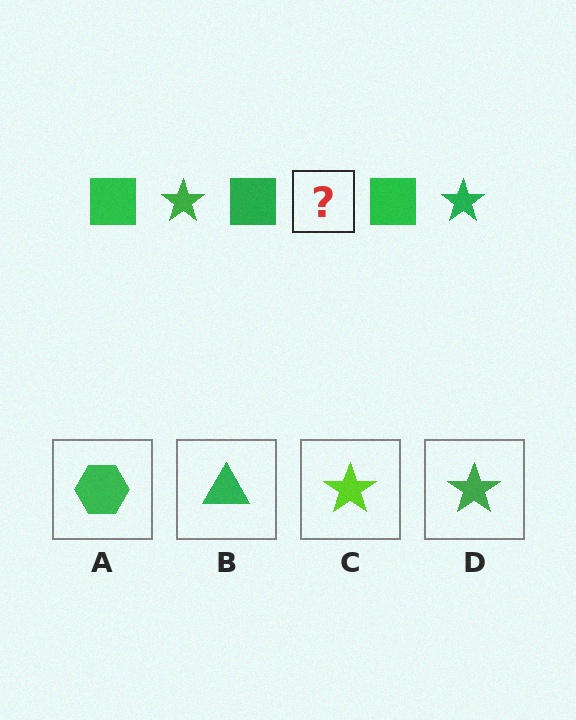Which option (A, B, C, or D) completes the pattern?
D.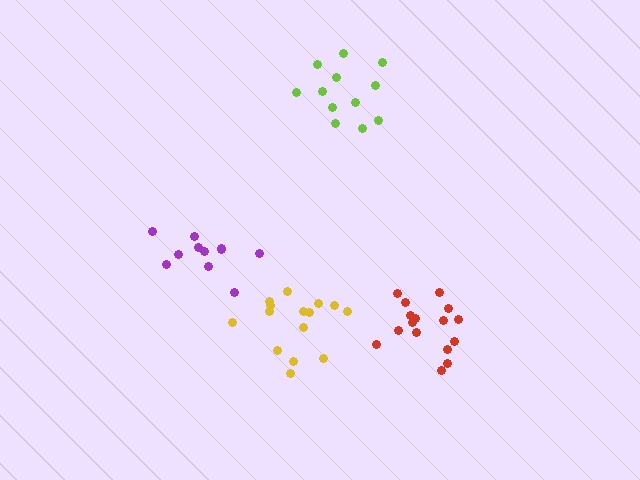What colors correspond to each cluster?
The clusters are colored: purple, yellow, red, lime.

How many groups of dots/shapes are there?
There are 4 groups.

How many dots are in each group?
Group 1: 11 dots, Group 2: 15 dots, Group 3: 16 dots, Group 4: 12 dots (54 total).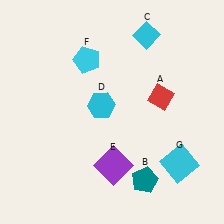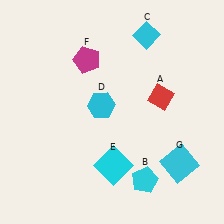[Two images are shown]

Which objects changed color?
B changed from teal to cyan. E changed from purple to cyan. F changed from cyan to magenta.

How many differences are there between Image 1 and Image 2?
There are 3 differences between the two images.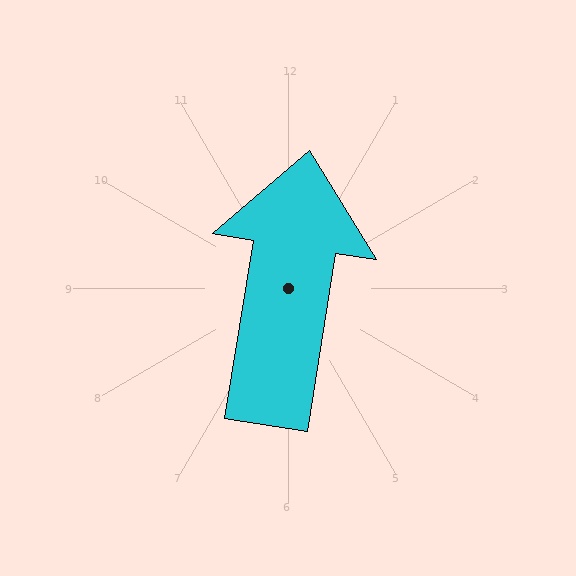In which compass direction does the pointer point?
North.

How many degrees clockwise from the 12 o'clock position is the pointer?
Approximately 9 degrees.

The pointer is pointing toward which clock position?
Roughly 12 o'clock.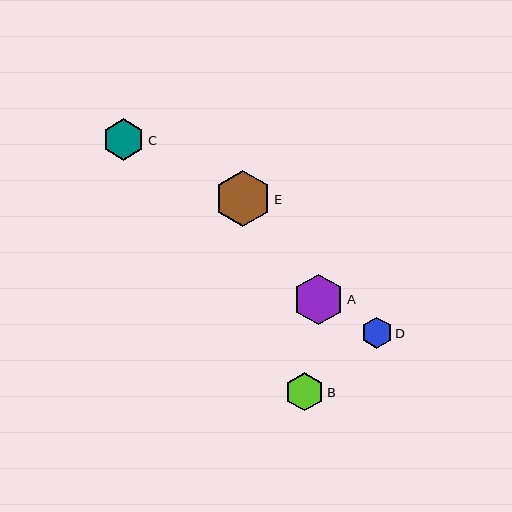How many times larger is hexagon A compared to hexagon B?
Hexagon A is approximately 1.3 times the size of hexagon B.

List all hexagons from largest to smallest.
From largest to smallest: E, A, C, B, D.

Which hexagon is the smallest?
Hexagon D is the smallest with a size of approximately 31 pixels.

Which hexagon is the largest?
Hexagon E is the largest with a size of approximately 56 pixels.